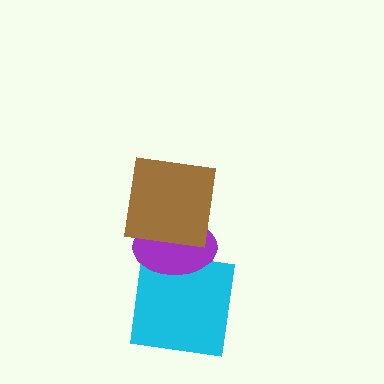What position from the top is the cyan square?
The cyan square is 3rd from the top.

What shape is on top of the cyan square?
The purple ellipse is on top of the cyan square.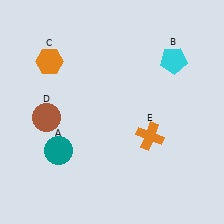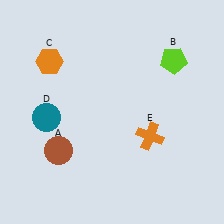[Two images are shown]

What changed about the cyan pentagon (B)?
In Image 1, B is cyan. In Image 2, it changed to lime.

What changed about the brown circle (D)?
In Image 1, D is brown. In Image 2, it changed to teal.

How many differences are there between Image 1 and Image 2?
There are 3 differences between the two images.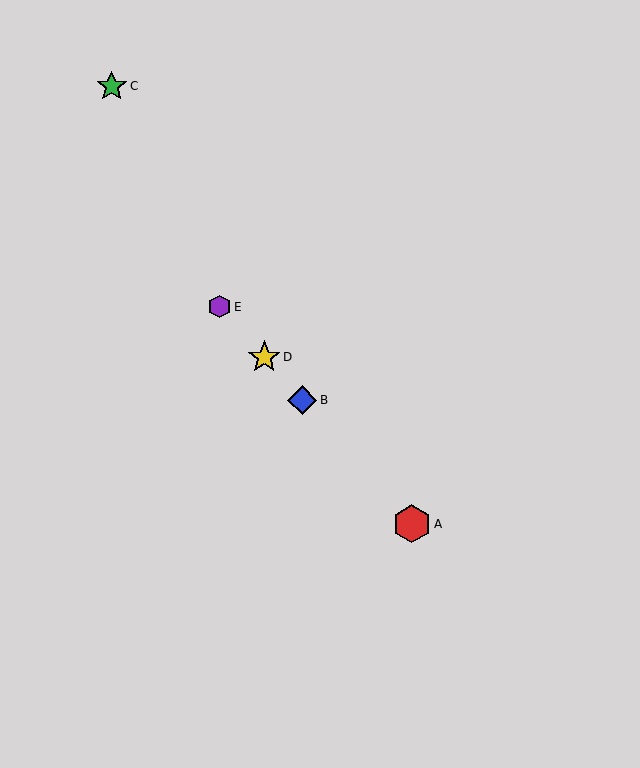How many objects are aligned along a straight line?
4 objects (A, B, D, E) are aligned along a straight line.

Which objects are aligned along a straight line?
Objects A, B, D, E are aligned along a straight line.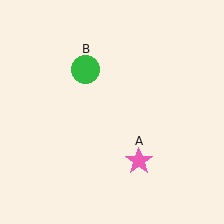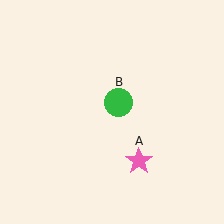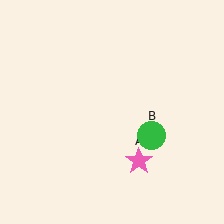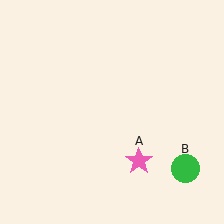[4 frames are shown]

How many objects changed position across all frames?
1 object changed position: green circle (object B).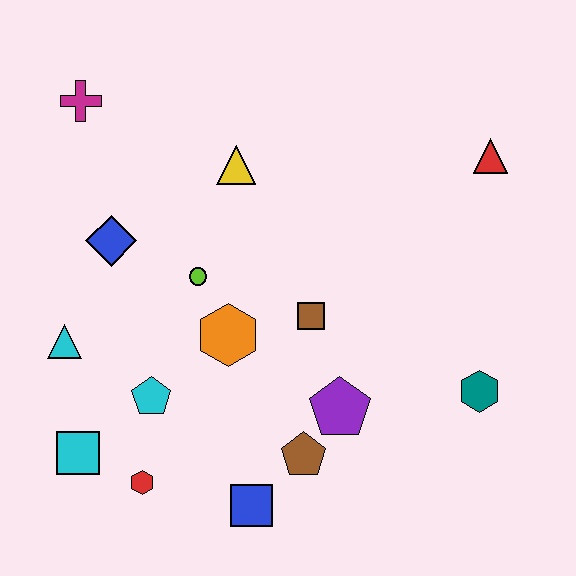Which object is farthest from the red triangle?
The cyan square is farthest from the red triangle.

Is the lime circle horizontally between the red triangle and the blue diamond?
Yes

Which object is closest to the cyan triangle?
The cyan pentagon is closest to the cyan triangle.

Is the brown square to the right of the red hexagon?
Yes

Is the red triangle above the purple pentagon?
Yes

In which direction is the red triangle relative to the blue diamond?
The red triangle is to the right of the blue diamond.